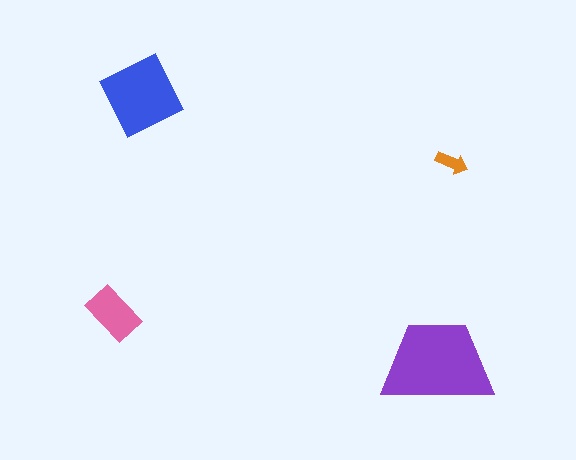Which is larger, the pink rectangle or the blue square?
The blue square.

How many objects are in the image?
There are 4 objects in the image.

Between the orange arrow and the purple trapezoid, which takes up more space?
The purple trapezoid.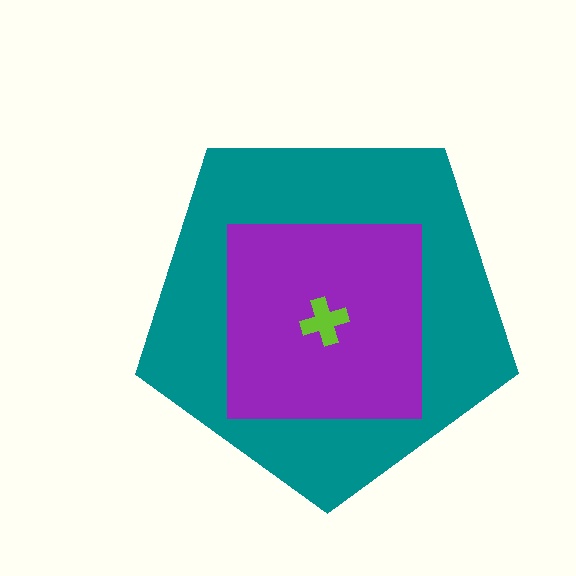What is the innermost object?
The lime cross.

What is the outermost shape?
The teal pentagon.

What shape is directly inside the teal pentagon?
The purple square.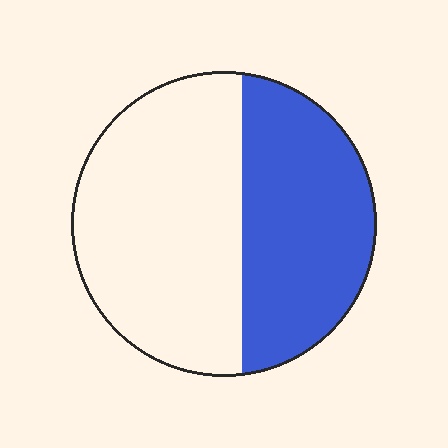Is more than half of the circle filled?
No.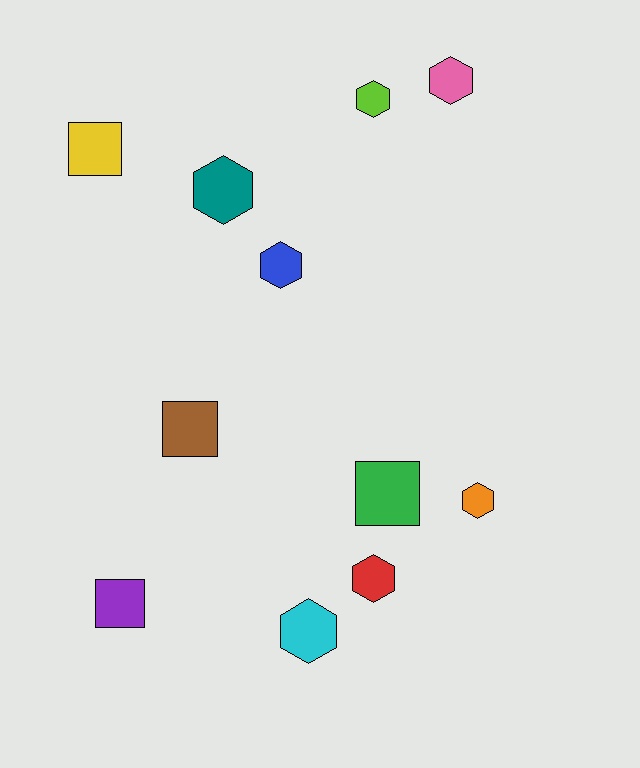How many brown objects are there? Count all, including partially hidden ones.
There is 1 brown object.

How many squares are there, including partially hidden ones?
There are 4 squares.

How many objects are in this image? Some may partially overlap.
There are 11 objects.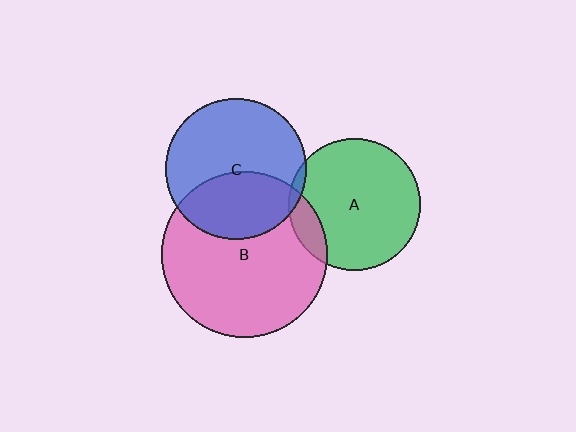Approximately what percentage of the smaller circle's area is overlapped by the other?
Approximately 40%.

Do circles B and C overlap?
Yes.